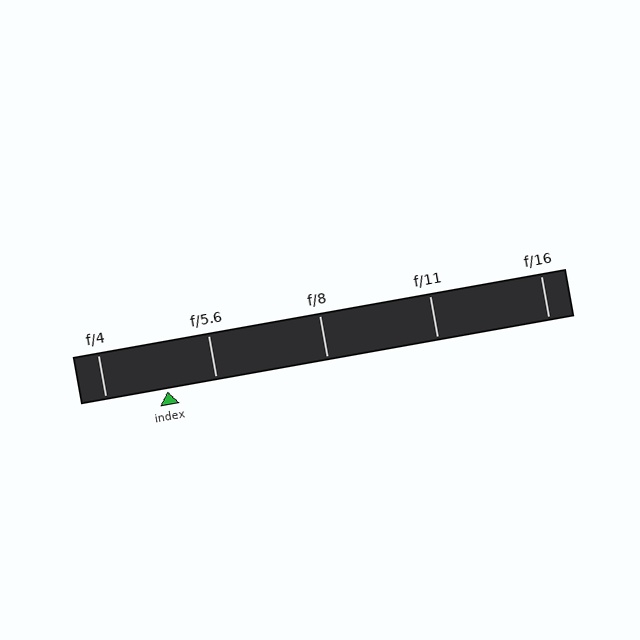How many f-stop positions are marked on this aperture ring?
There are 5 f-stop positions marked.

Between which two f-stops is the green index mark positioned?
The index mark is between f/4 and f/5.6.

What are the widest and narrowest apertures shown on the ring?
The widest aperture shown is f/4 and the narrowest is f/16.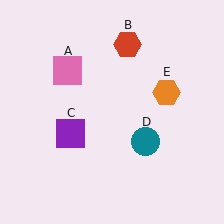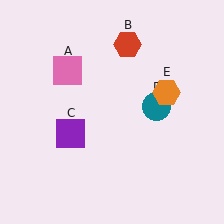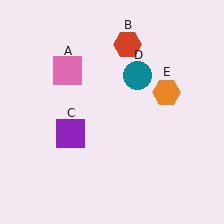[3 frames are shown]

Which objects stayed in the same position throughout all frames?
Pink square (object A) and red hexagon (object B) and purple square (object C) and orange hexagon (object E) remained stationary.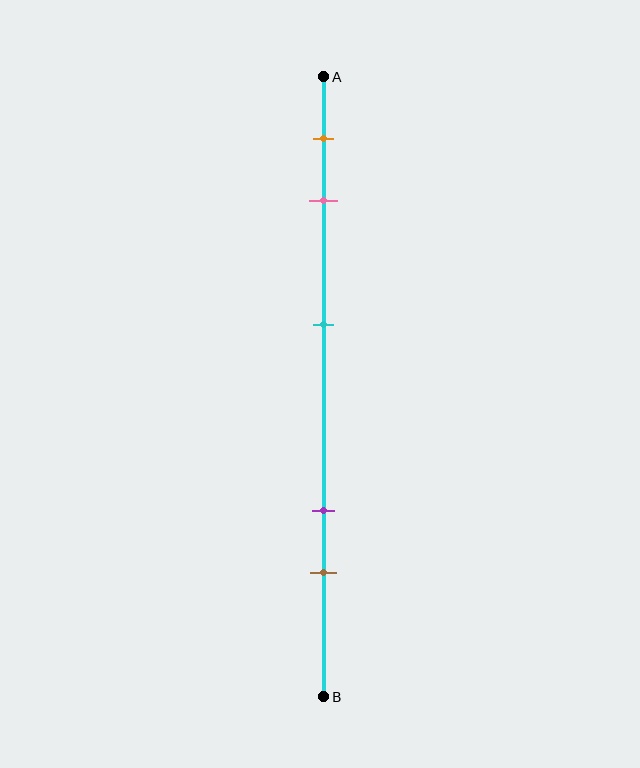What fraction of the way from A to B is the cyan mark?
The cyan mark is approximately 40% (0.4) of the way from A to B.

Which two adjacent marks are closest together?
The orange and pink marks are the closest adjacent pair.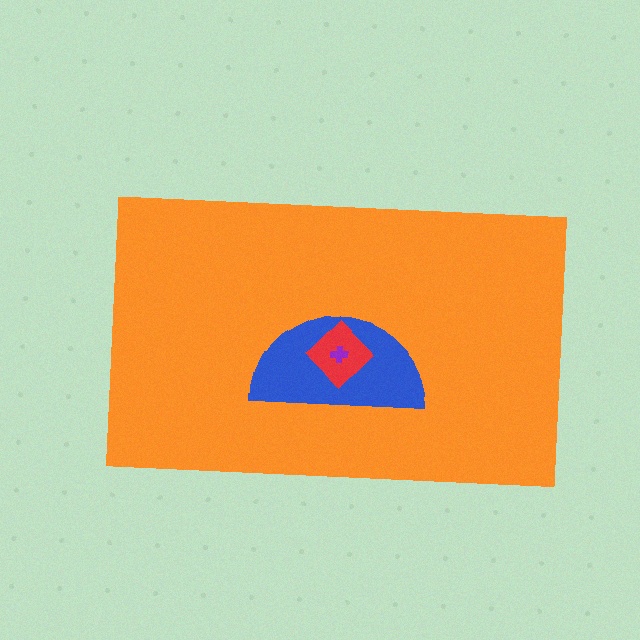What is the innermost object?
The purple cross.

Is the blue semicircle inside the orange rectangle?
Yes.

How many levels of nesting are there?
4.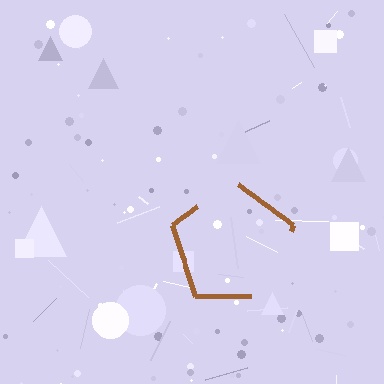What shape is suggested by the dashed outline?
The dashed outline suggests a pentagon.